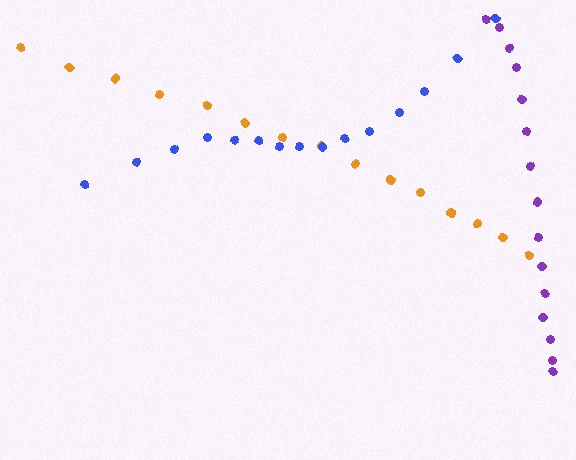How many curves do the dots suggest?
There are 3 distinct paths.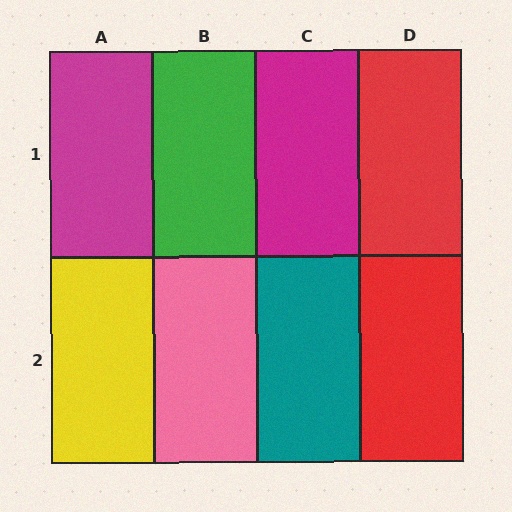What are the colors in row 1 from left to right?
Magenta, green, magenta, red.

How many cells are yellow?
1 cell is yellow.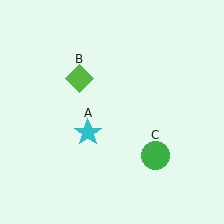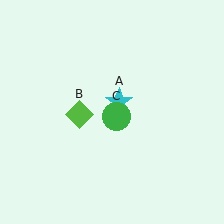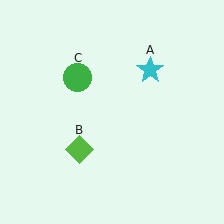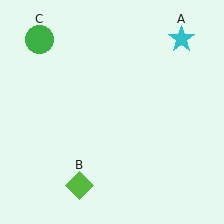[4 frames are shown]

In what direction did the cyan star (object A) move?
The cyan star (object A) moved up and to the right.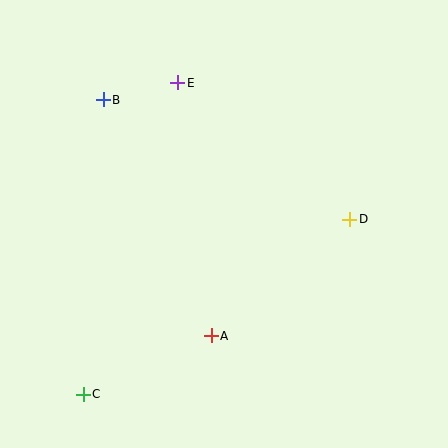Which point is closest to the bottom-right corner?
Point D is closest to the bottom-right corner.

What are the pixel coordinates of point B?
Point B is at (103, 100).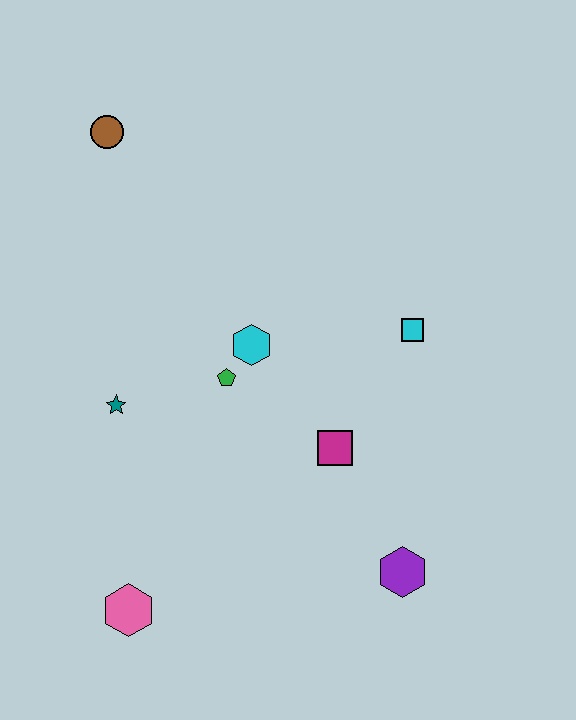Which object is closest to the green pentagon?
The cyan hexagon is closest to the green pentagon.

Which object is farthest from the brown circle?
The purple hexagon is farthest from the brown circle.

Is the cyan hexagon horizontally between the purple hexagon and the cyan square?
No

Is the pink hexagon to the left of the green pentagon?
Yes